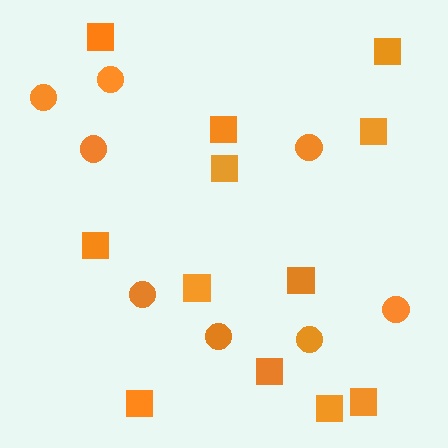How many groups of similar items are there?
There are 2 groups: one group of squares (12) and one group of circles (8).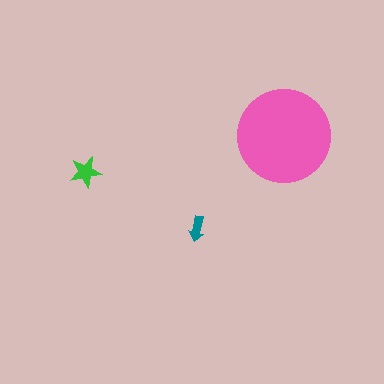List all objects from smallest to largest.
The teal arrow, the green star, the pink circle.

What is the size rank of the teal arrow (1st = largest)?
3rd.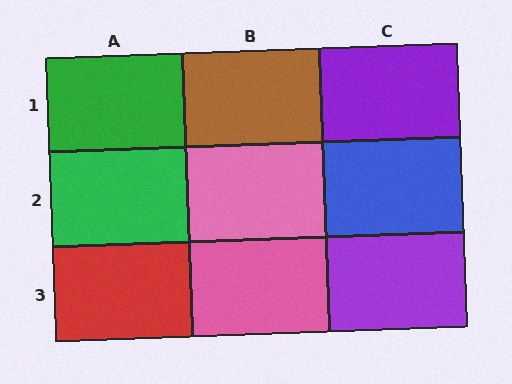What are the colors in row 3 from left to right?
Red, pink, purple.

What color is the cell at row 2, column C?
Blue.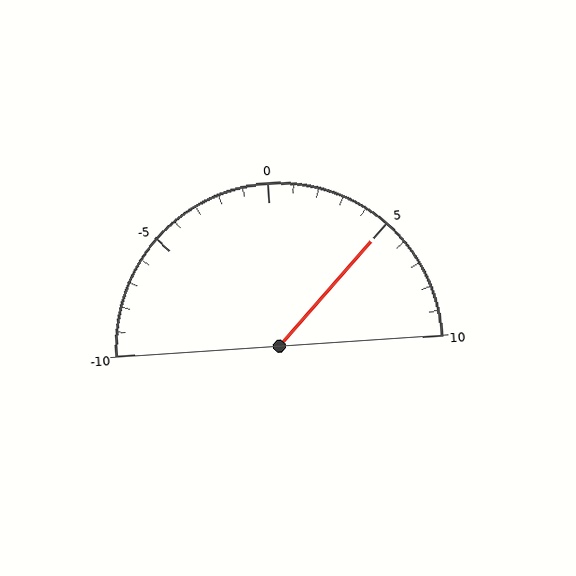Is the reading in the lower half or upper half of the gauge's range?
The reading is in the upper half of the range (-10 to 10).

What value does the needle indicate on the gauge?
The needle indicates approximately 5.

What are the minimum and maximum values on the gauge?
The gauge ranges from -10 to 10.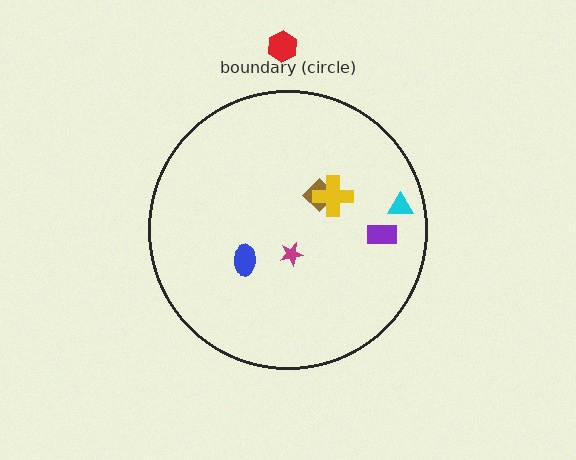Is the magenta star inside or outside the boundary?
Inside.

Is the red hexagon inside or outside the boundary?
Outside.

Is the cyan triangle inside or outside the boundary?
Inside.